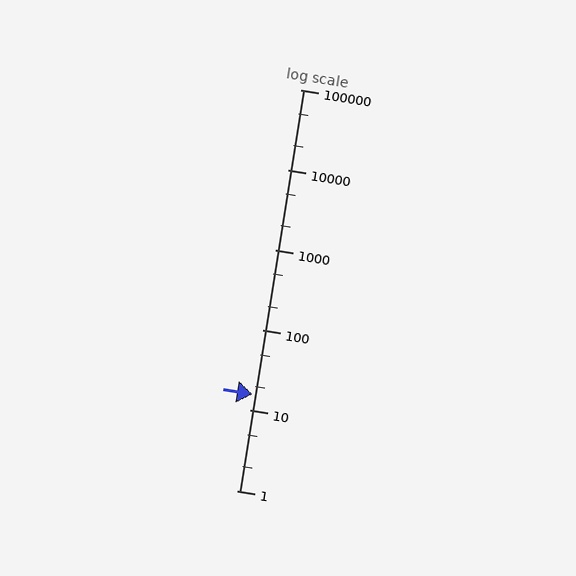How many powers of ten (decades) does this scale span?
The scale spans 5 decades, from 1 to 100000.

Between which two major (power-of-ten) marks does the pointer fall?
The pointer is between 10 and 100.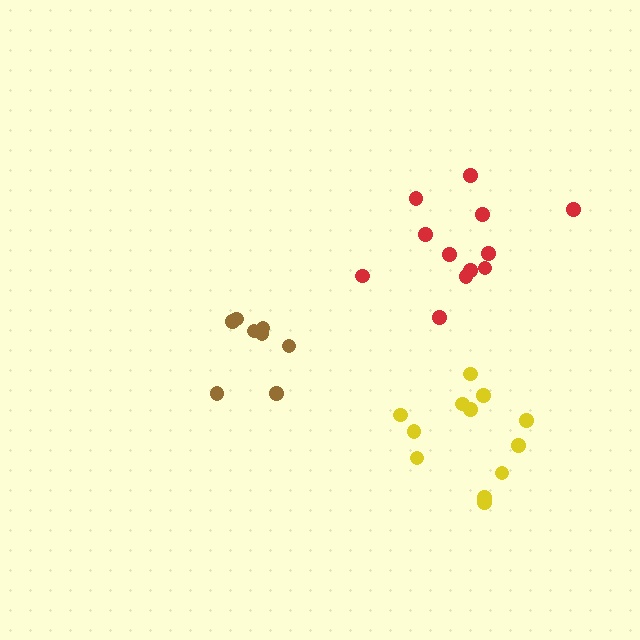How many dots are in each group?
Group 1: 12 dots, Group 2: 8 dots, Group 3: 12 dots (32 total).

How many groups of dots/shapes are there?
There are 3 groups.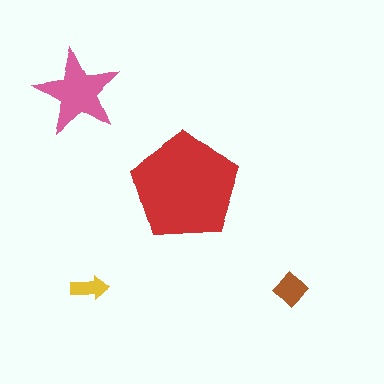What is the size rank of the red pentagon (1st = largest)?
1st.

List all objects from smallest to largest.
The yellow arrow, the brown diamond, the pink star, the red pentagon.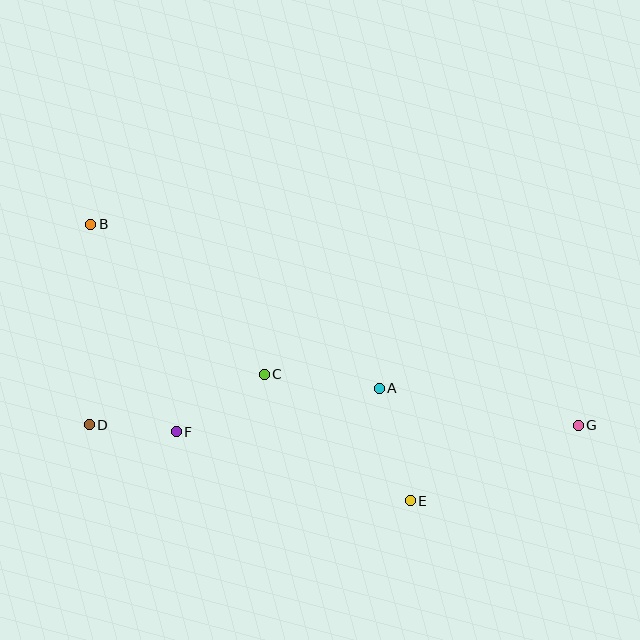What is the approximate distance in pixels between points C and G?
The distance between C and G is approximately 318 pixels.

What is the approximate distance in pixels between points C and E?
The distance between C and E is approximately 193 pixels.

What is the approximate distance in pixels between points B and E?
The distance between B and E is approximately 422 pixels.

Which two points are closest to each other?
Points D and F are closest to each other.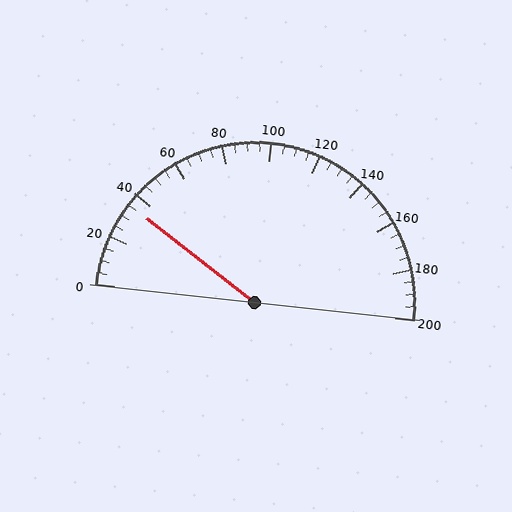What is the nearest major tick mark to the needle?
The nearest major tick mark is 40.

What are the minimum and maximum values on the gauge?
The gauge ranges from 0 to 200.